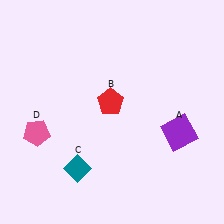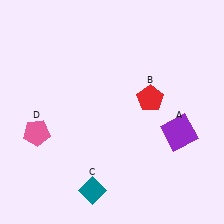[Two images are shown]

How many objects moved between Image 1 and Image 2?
2 objects moved between the two images.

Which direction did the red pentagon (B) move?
The red pentagon (B) moved right.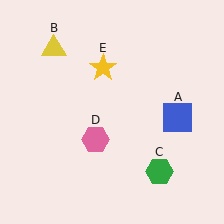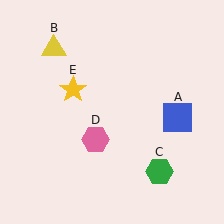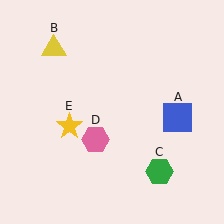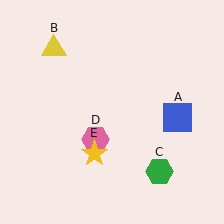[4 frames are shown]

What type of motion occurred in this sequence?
The yellow star (object E) rotated counterclockwise around the center of the scene.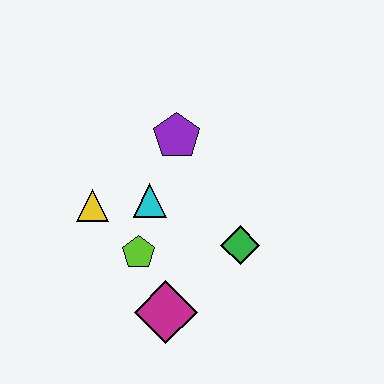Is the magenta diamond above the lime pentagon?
No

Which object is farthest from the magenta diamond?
The purple pentagon is farthest from the magenta diamond.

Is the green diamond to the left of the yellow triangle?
No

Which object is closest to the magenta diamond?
The lime pentagon is closest to the magenta diamond.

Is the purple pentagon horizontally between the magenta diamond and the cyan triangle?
No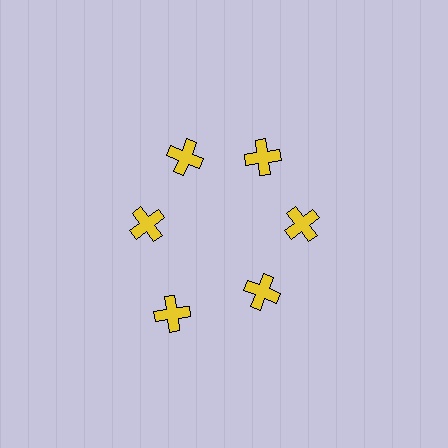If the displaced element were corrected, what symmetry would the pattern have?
It would have 6-fold rotational symmetry — the pattern would map onto itself every 60 degrees.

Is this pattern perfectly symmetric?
No. The 6 yellow crosses are arranged in a ring, but one element near the 7 o'clock position is pushed outward from the center, breaking the 6-fold rotational symmetry.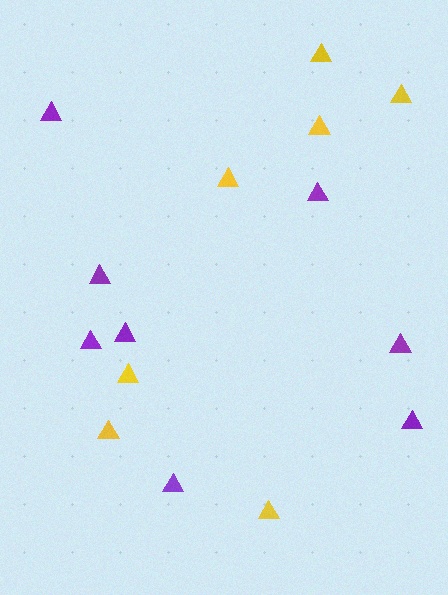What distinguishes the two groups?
There are 2 groups: one group of purple triangles (8) and one group of yellow triangles (7).